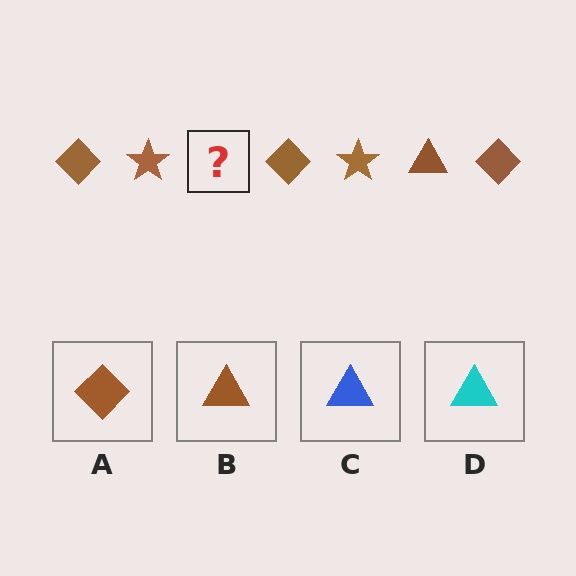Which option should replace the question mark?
Option B.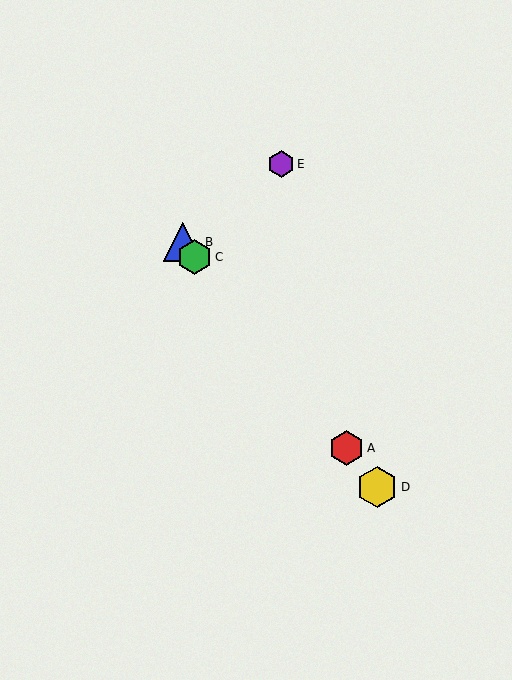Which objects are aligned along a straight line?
Objects A, B, C, D are aligned along a straight line.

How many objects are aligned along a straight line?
4 objects (A, B, C, D) are aligned along a straight line.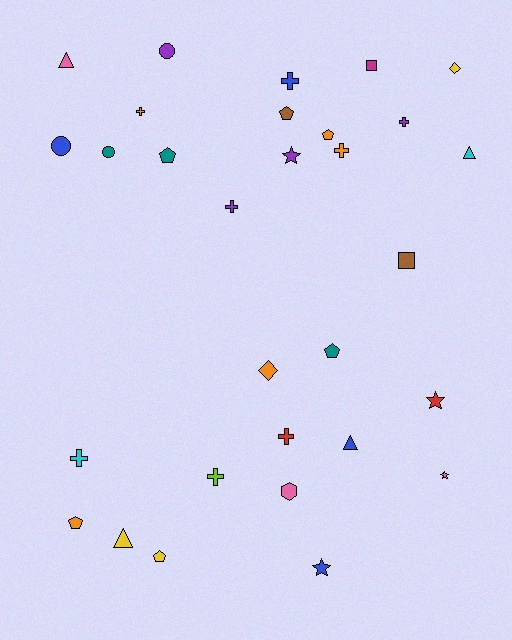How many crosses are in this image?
There are 8 crosses.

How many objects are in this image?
There are 30 objects.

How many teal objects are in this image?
There are 3 teal objects.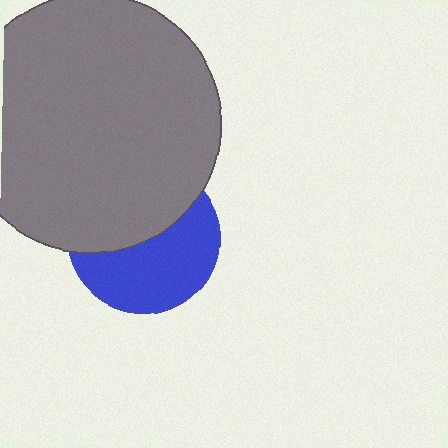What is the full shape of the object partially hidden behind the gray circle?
The partially hidden object is a blue circle.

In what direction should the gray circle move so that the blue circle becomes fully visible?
The gray circle should move up. That is the shortest direction to clear the overlap and leave the blue circle fully visible.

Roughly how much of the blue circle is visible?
About half of it is visible (roughly 52%).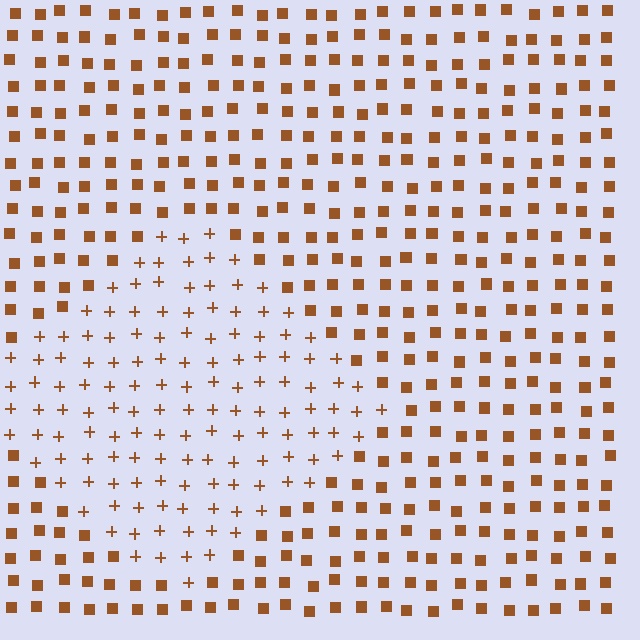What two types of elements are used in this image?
The image uses plus signs inside the diamond region and squares outside it.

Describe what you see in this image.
The image is filled with small brown elements arranged in a uniform grid. A diamond-shaped region contains plus signs, while the surrounding area contains squares. The boundary is defined purely by the change in element shape.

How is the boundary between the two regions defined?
The boundary is defined by a change in element shape: plus signs inside vs. squares outside. All elements share the same color and spacing.